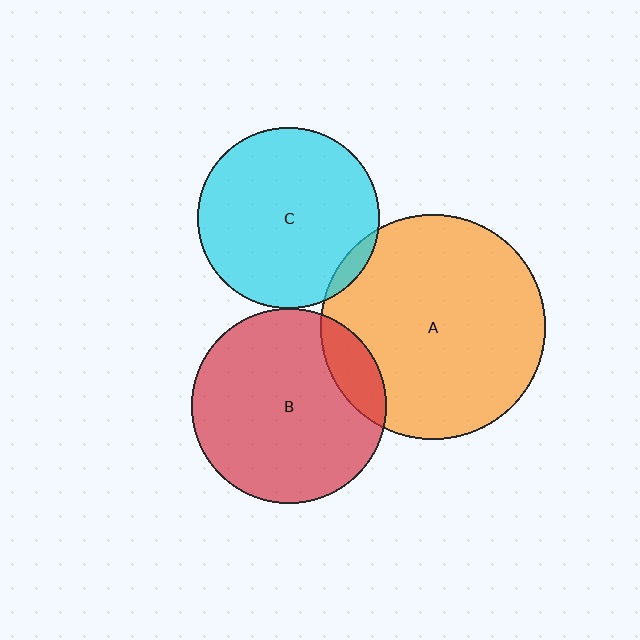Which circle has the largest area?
Circle A (orange).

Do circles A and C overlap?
Yes.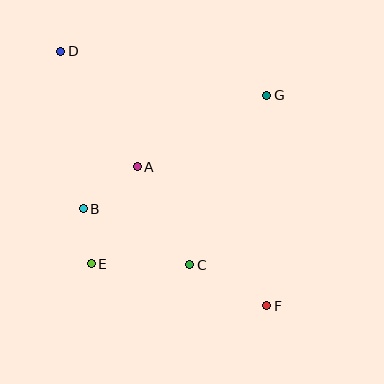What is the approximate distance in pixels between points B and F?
The distance between B and F is approximately 208 pixels.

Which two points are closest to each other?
Points B and E are closest to each other.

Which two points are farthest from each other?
Points D and F are farthest from each other.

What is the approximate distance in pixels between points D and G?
The distance between D and G is approximately 211 pixels.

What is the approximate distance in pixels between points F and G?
The distance between F and G is approximately 211 pixels.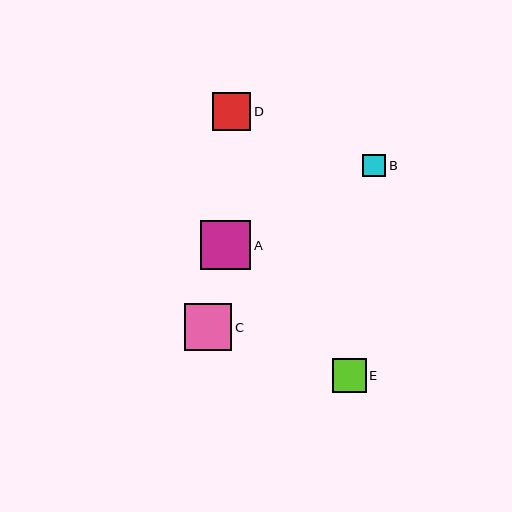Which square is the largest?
Square A is the largest with a size of approximately 50 pixels.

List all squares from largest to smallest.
From largest to smallest: A, C, D, E, B.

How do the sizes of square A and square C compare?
Square A and square C are approximately the same size.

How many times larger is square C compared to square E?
Square C is approximately 1.4 times the size of square E.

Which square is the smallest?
Square B is the smallest with a size of approximately 23 pixels.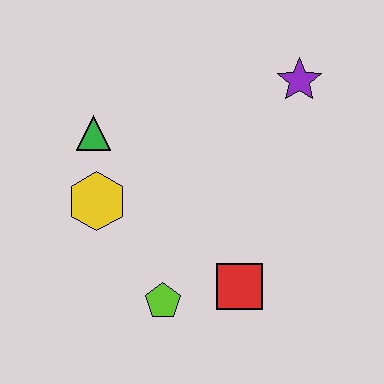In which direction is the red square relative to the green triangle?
The red square is below the green triangle.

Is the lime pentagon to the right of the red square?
No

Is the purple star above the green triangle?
Yes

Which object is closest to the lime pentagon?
The red square is closest to the lime pentagon.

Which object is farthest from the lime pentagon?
The purple star is farthest from the lime pentagon.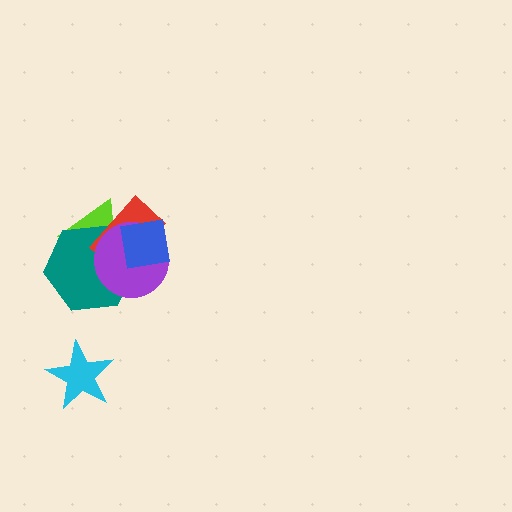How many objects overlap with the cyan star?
0 objects overlap with the cyan star.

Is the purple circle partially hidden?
Yes, it is partially covered by another shape.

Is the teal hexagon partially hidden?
Yes, it is partially covered by another shape.